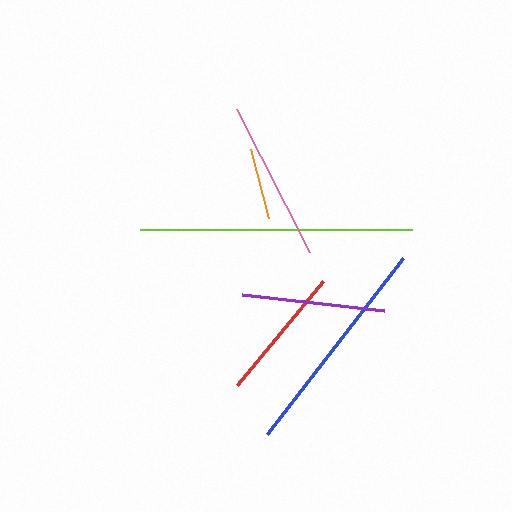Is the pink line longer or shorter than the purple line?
The pink line is longer than the purple line.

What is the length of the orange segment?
The orange segment is approximately 72 pixels long.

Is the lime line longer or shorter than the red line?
The lime line is longer than the red line.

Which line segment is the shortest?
The orange line is the shortest at approximately 72 pixels.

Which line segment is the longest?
The lime line is the longest at approximately 272 pixels.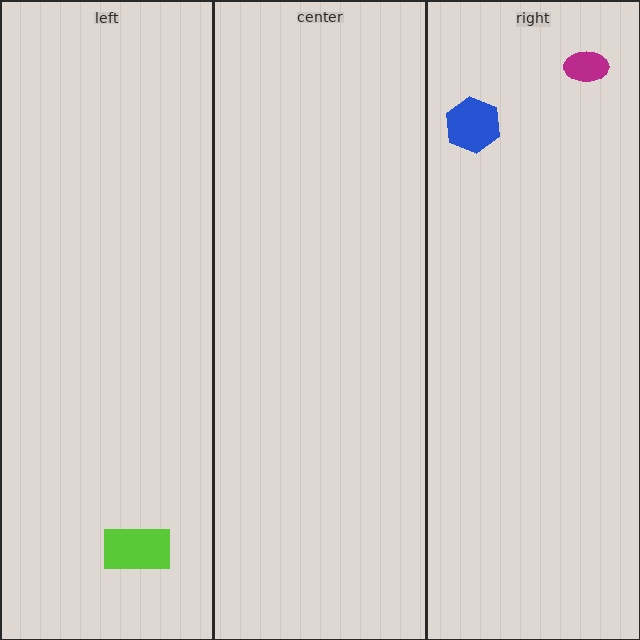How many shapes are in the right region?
2.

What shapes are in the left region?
The lime rectangle.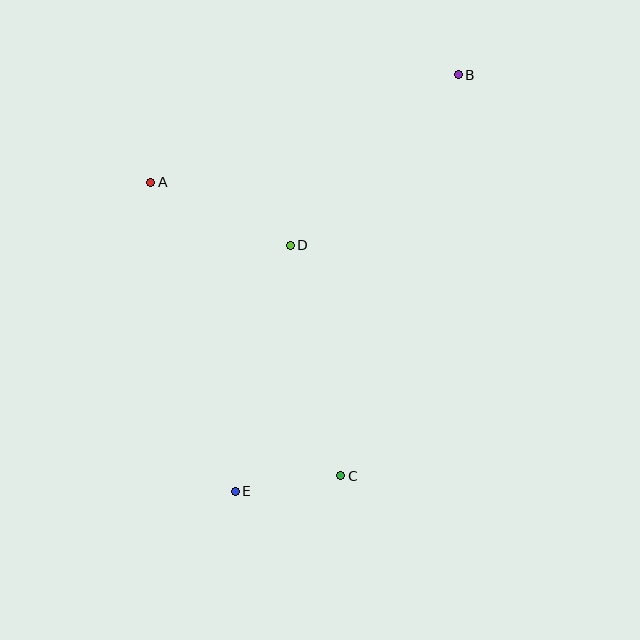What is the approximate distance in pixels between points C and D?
The distance between C and D is approximately 236 pixels.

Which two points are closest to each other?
Points C and E are closest to each other.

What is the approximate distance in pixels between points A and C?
The distance between A and C is approximately 350 pixels.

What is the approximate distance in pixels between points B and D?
The distance between B and D is approximately 240 pixels.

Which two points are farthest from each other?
Points B and E are farthest from each other.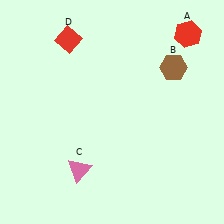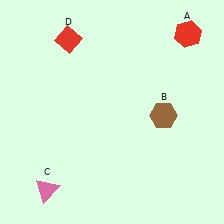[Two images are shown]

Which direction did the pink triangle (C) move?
The pink triangle (C) moved left.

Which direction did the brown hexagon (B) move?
The brown hexagon (B) moved down.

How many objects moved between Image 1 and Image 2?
2 objects moved between the two images.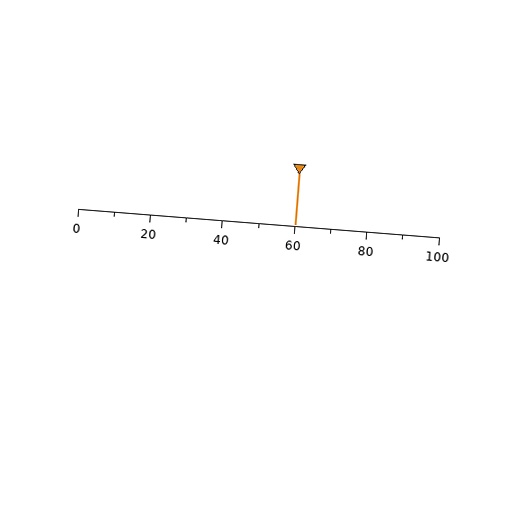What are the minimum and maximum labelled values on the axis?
The axis runs from 0 to 100.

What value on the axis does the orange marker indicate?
The marker indicates approximately 60.